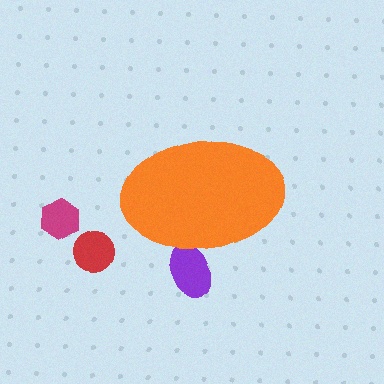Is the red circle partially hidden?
No, the red circle is fully visible.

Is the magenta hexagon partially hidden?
No, the magenta hexagon is fully visible.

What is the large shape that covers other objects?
An orange ellipse.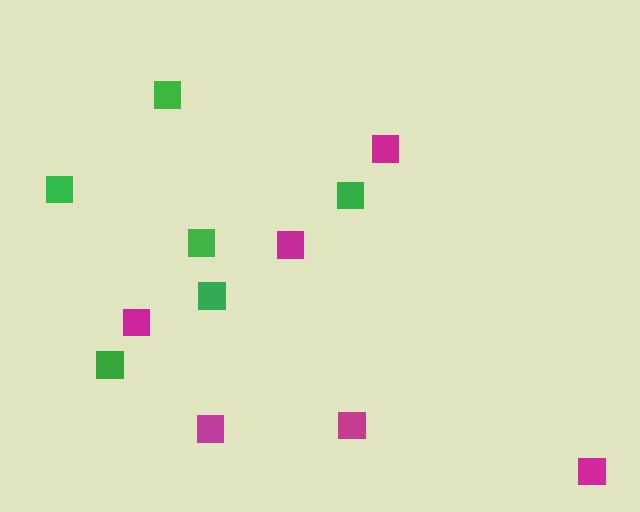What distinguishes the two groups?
There are 2 groups: one group of green squares (6) and one group of magenta squares (6).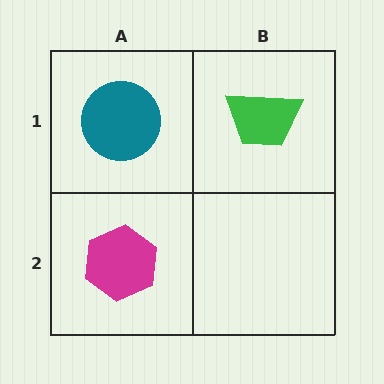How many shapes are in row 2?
1 shape.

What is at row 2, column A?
A magenta hexagon.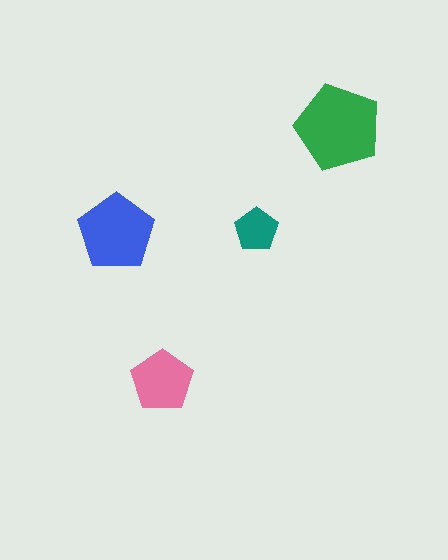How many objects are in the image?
There are 4 objects in the image.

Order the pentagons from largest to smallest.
the green one, the blue one, the pink one, the teal one.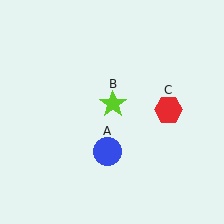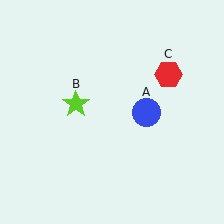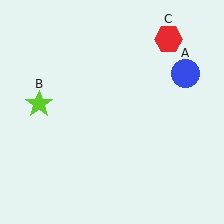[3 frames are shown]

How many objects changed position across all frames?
3 objects changed position: blue circle (object A), lime star (object B), red hexagon (object C).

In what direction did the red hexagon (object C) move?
The red hexagon (object C) moved up.